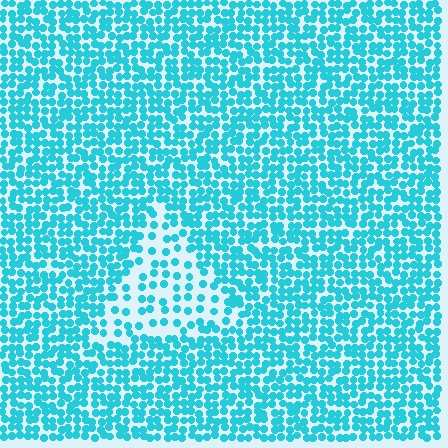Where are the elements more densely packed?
The elements are more densely packed outside the triangle boundary.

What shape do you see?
I see a triangle.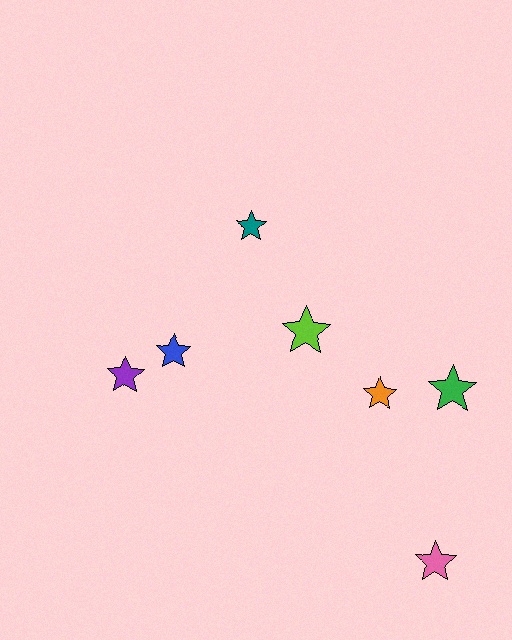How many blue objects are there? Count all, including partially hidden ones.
There is 1 blue object.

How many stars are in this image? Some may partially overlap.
There are 7 stars.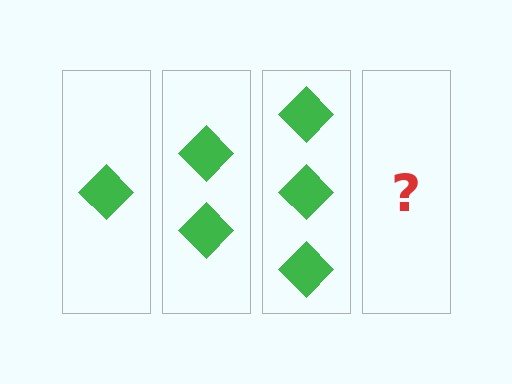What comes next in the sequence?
The next element should be 4 diamonds.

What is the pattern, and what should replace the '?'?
The pattern is that each step adds one more diamond. The '?' should be 4 diamonds.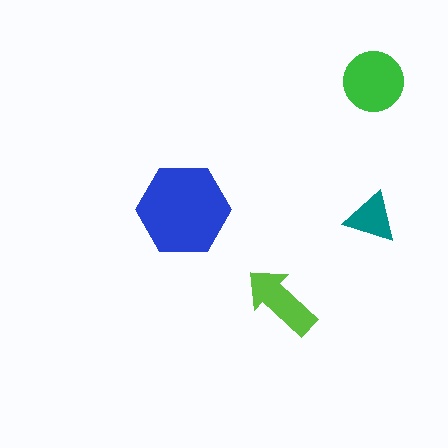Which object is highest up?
The green circle is topmost.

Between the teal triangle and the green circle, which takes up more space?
The green circle.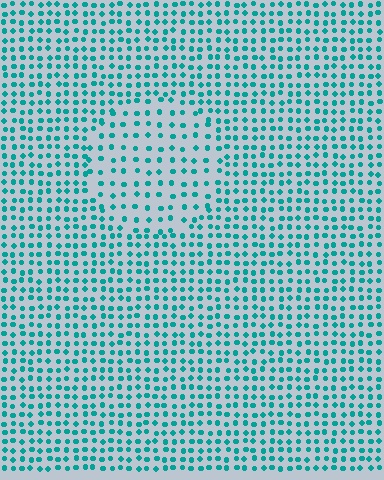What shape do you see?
I see a circle.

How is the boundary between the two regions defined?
The boundary is defined by a change in element density (approximately 1.8x ratio). All elements are the same color, size, and shape.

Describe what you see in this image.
The image contains small teal elements arranged at two different densities. A circle-shaped region is visible where the elements are less densely packed than the surrounding area.